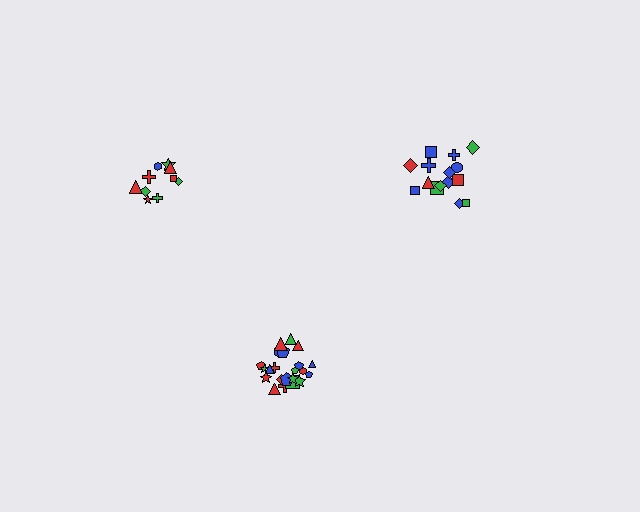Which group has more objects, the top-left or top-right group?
The top-right group.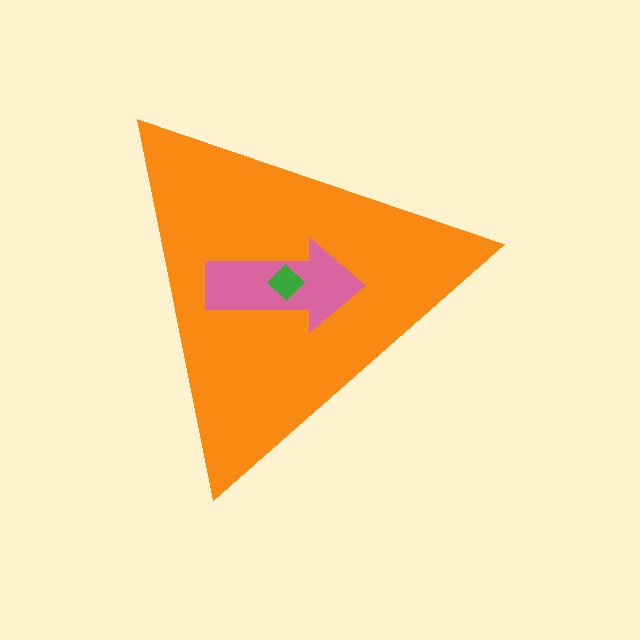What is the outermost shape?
The orange triangle.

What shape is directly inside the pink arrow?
The green diamond.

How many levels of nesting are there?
3.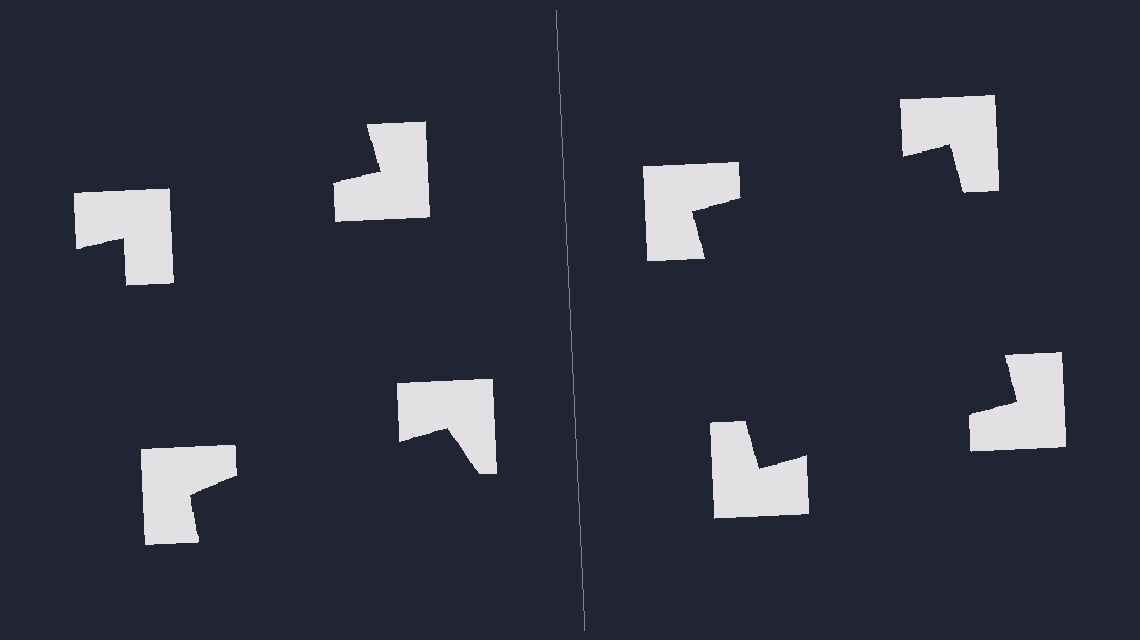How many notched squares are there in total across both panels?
8 — 4 on each side.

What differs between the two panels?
The notched squares are positioned identically on both sides; only the wedge orientations differ. On the right they align to a square; on the left they are misaligned.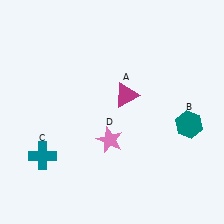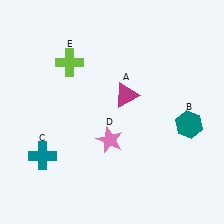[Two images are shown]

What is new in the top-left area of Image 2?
A lime cross (E) was added in the top-left area of Image 2.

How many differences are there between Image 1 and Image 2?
There is 1 difference between the two images.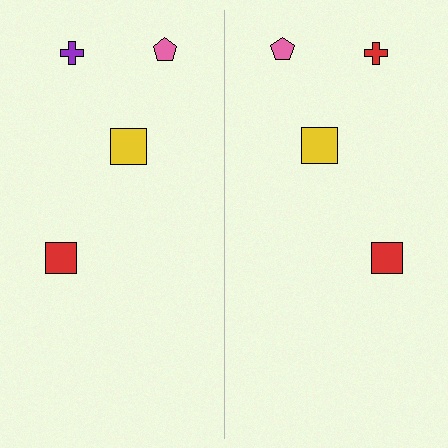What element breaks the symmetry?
The red cross on the right side breaks the symmetry — its mirror counterpart is purple.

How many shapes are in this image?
There are 8 shapes in this image.